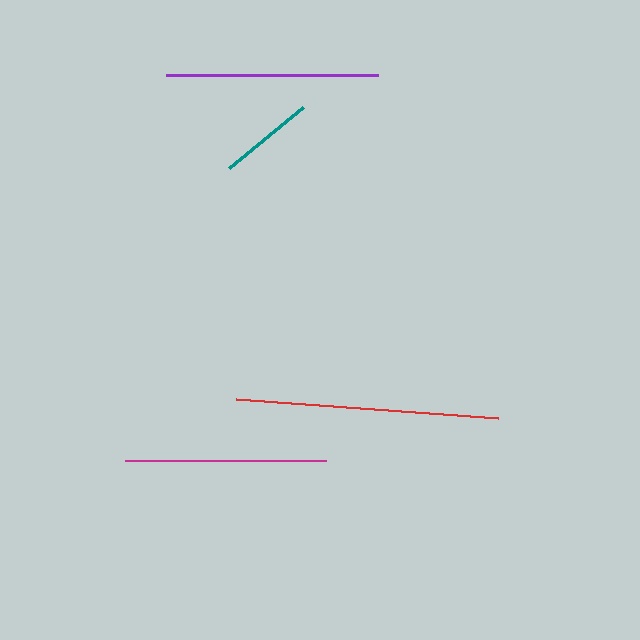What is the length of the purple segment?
The purple segment is approximately 211 pixels long.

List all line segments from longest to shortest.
From longest to shortest: red, purple, magenta, teal.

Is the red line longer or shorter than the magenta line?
The red line is longer than the magenta line.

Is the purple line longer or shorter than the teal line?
The purple line is longer than the teal line.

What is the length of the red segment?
The red segment is approximately 263 pixels long.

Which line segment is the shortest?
The teal line is the shortest at approximately 96 pixels.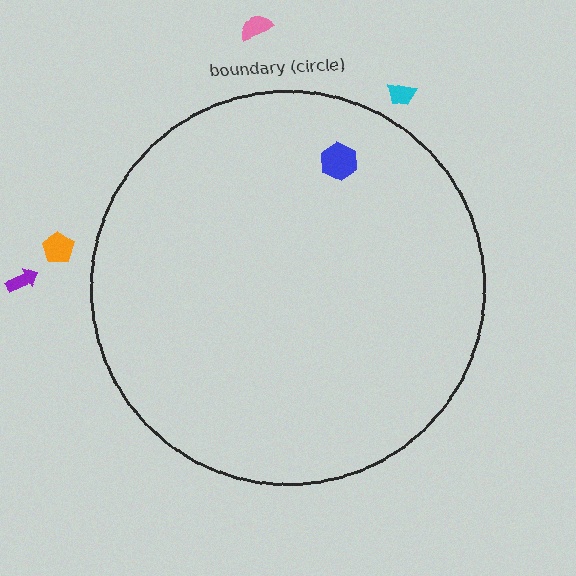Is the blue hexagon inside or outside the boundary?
Inside.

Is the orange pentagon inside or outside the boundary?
Outside.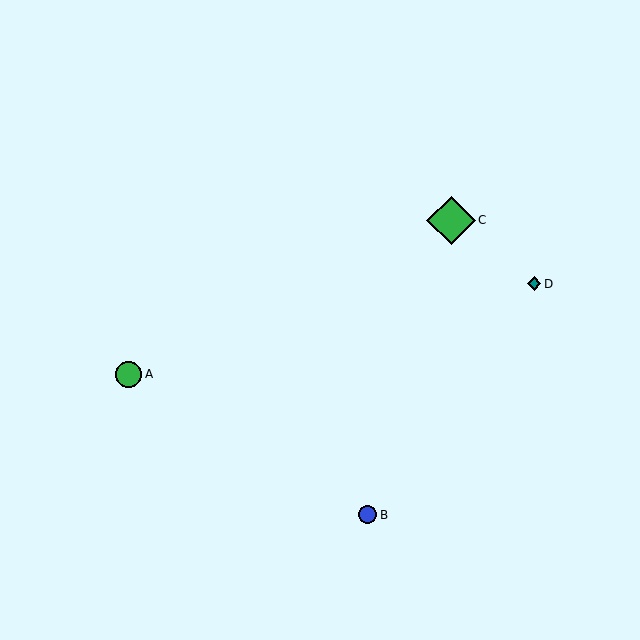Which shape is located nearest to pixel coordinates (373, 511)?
The blue circle (labeled B) at (368, 515) is nearest to that location.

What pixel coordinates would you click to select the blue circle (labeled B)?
Click at (368, 515) to select the blue circle B.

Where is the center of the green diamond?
The center of the green diamond is at (451, 220).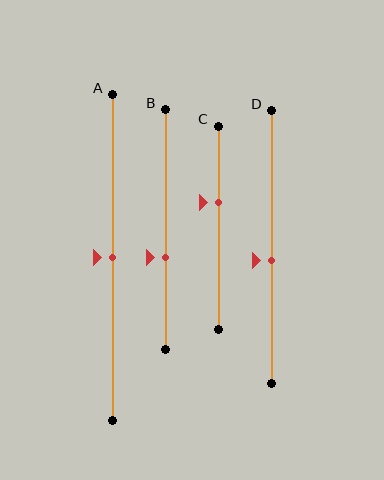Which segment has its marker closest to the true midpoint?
Segment A has its marker closest to the true midpoint.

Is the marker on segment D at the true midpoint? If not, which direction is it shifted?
No, the marker on segment D is shifted downward by about 5% of the segment length.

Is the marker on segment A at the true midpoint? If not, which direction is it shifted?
Yes, the marker on segment A is at the true midpoint.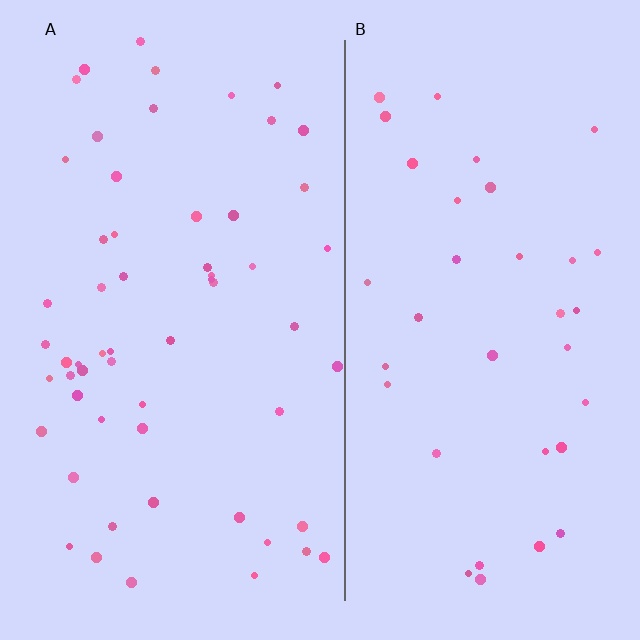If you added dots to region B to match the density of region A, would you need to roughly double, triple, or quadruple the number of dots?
Approximately double.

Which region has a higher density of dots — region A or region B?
A (the left).